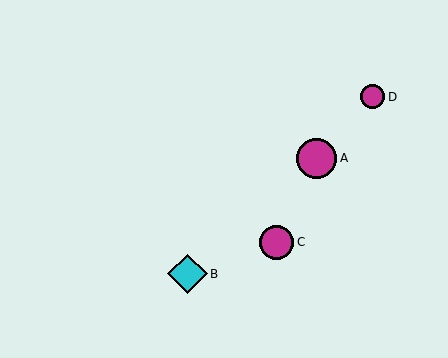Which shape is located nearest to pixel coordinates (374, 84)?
The magenta circle (labeled D) at (373, 97) is nearest to that location.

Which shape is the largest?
The magenta circle (labeled A) is the largest.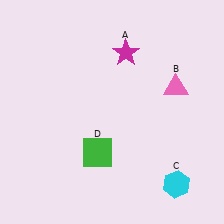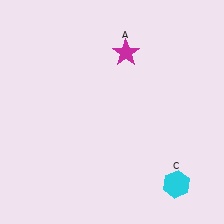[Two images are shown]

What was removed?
The green square (D), the pink triangle (B) were removed in Image 2.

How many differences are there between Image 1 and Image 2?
There are 2 differences between the two images.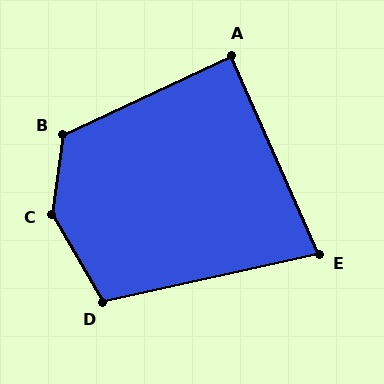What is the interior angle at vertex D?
Approximately 108 degrees (obtuse).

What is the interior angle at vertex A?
Approximately 89 degrees (approximately right).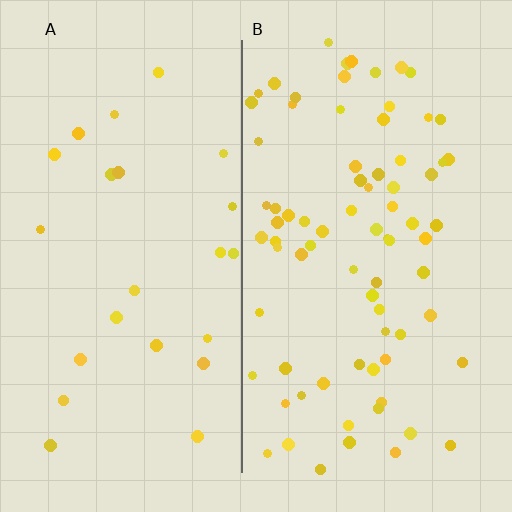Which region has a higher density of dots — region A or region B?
B (the right).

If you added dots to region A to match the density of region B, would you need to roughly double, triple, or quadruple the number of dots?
Approximately triple.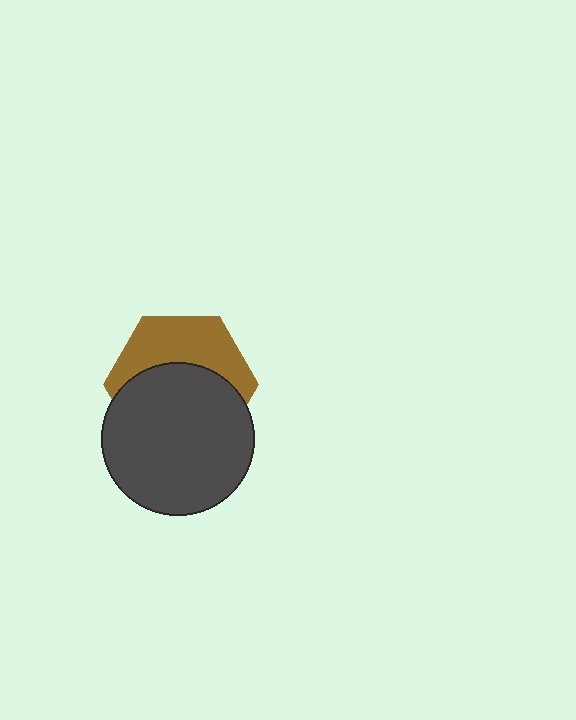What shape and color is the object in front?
The object in front is a dark gray circle.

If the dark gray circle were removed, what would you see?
You would see the complete brown hexagon.